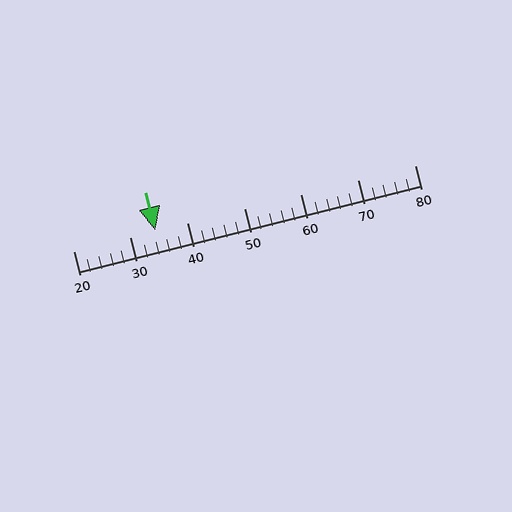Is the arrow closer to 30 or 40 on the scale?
The arrow is closer to 30.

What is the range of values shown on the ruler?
The ruler shows values from 20 to 80.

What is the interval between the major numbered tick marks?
The major tick marks are spaced 10 units apart.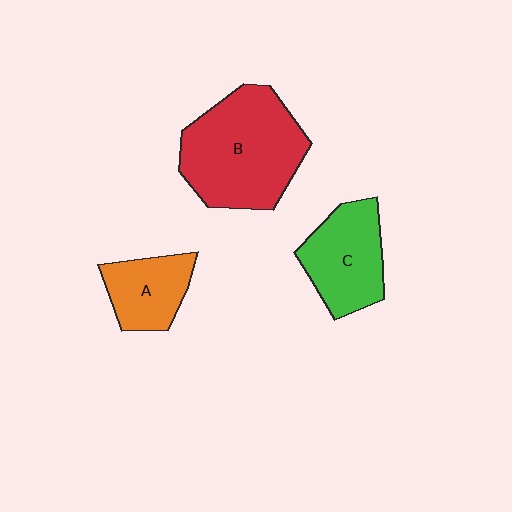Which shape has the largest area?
Shape B (red).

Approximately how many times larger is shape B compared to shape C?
Approximately 1.6 times.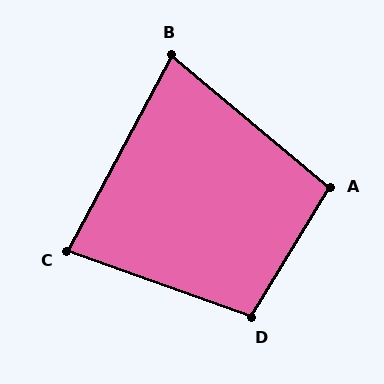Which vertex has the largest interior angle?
D, at approximately 102 degrees.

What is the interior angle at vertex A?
Approximately 98 degrees (obtuse).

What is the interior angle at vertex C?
Approximately 82 degrees (acute).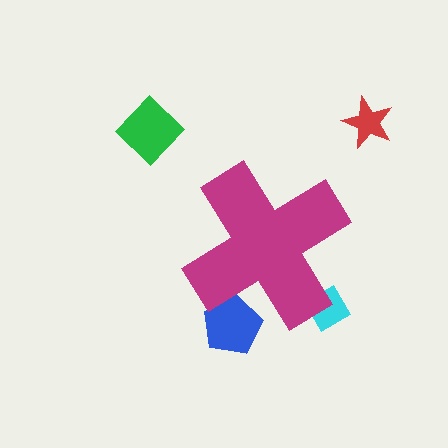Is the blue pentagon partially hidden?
Yes, the blue pentagon is partially hidden behind the magenta cross.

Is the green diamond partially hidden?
No, the green diamond is fully visible.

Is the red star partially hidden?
No, the red star is fully visible.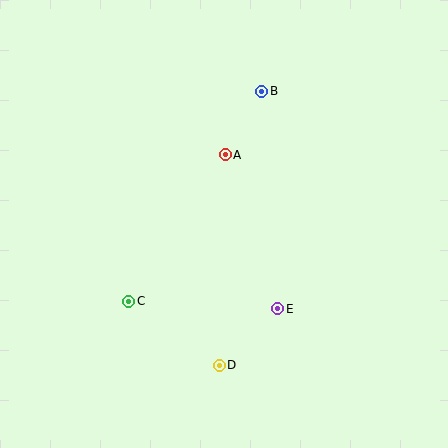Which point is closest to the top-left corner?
Point A is closest to the top-left corner.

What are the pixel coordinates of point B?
Point B is at (261, 91).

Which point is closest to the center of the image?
Point A at (225, 155) is closest to the center.